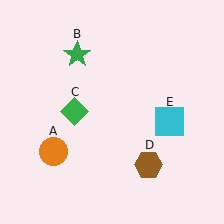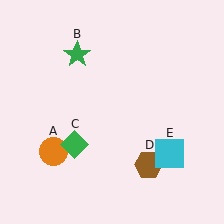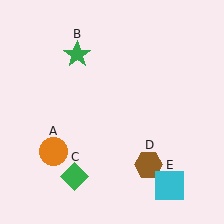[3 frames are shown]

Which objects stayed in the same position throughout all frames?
Orange circle (object A) and green star (object B) and brown hexagon (object D) remained stationary.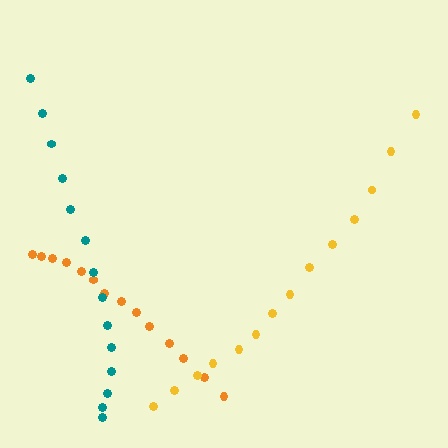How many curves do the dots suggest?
There are 3 distinct paths.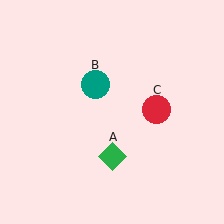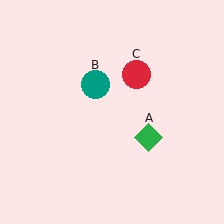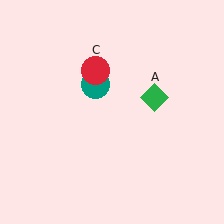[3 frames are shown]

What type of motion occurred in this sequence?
The green diamond (object A), red circle (object C) rotated counterclockwise around the center of the scene.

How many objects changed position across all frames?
2 objects changed position: green diamond (object A), red circle (object C).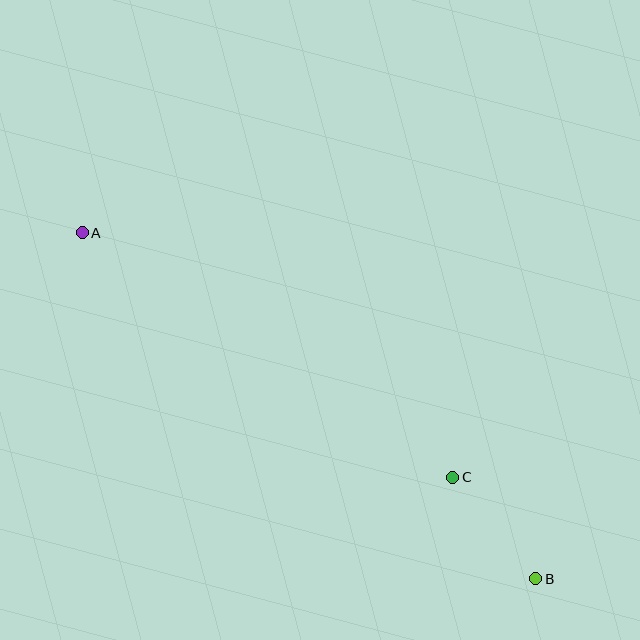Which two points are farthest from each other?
Points A and B are farthest from each other.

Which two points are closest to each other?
Points B and C are closest to each other.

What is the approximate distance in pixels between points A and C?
The distance between A and C is approximately 444 pixels.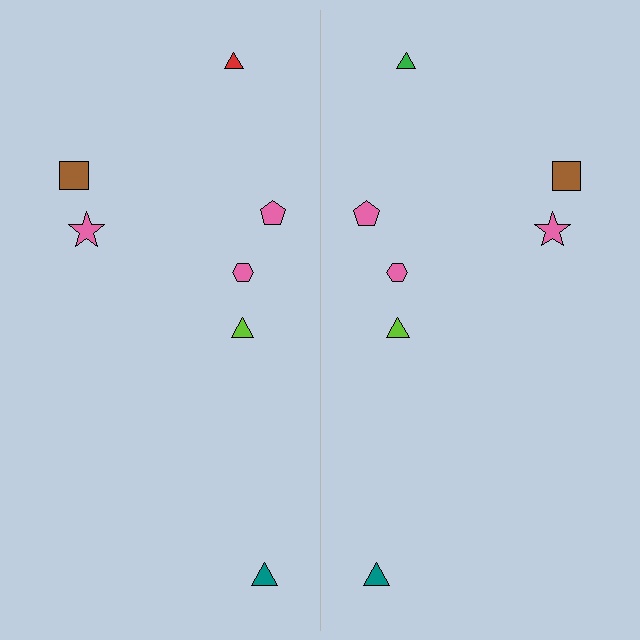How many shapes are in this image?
There are 14 shapes in this image.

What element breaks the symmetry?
The green triangle on the right side breaks the symmetry — its mirror counterpart is red.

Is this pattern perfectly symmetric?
No, the pattern is not perfectly symmetric. The green triangle on the right side breaks the symmetry — its mirror counterpart is red.